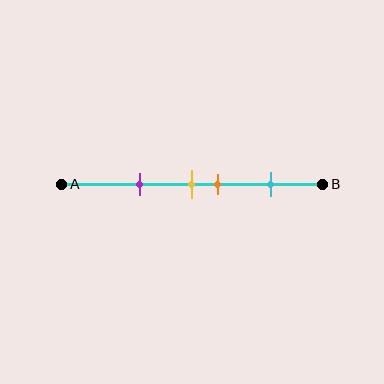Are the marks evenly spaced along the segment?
No, the marks are not evenly spaced.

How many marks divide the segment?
There are 4 marks dividing the segment.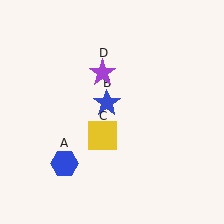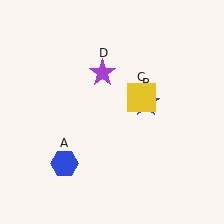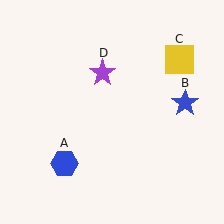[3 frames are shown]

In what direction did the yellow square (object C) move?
The yellow square (object C) moved up and to the right.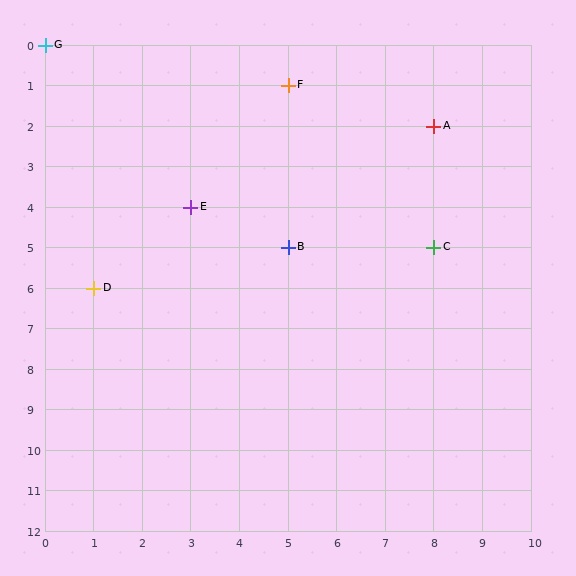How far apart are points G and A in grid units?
Points G and A are 8 columns and 2 rows apart (about 8.2 grid units diagonally).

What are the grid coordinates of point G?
Point G is at grid coordinates (0, 0).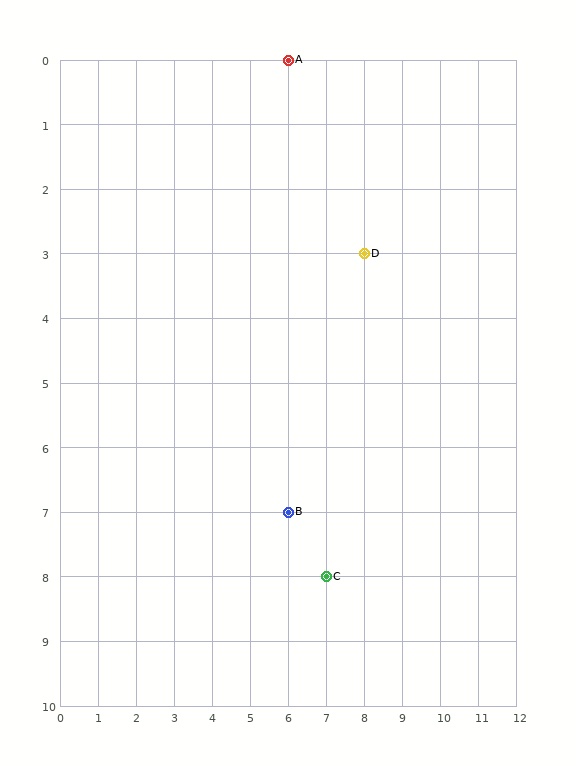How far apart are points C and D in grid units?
Points C and D are 1 column and 5 rows apart (about 5.1 grid units diagonally).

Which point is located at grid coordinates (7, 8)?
Point C is at (7, 8).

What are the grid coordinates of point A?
Point A is at grid coordinates (6, 0).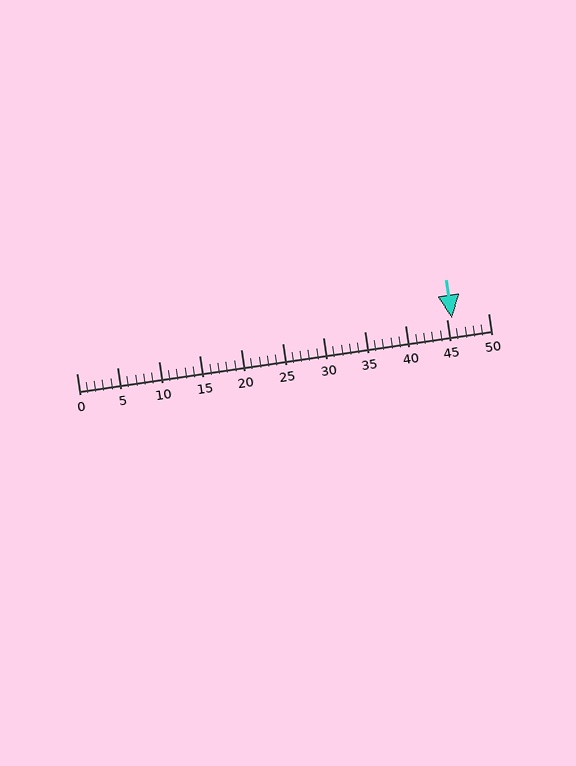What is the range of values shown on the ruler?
The ruler shows values from 0 to 50.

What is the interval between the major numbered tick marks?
The major tick marks are spaced 5 units apart.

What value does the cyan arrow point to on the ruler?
The cyan arrow points to approximately 46.